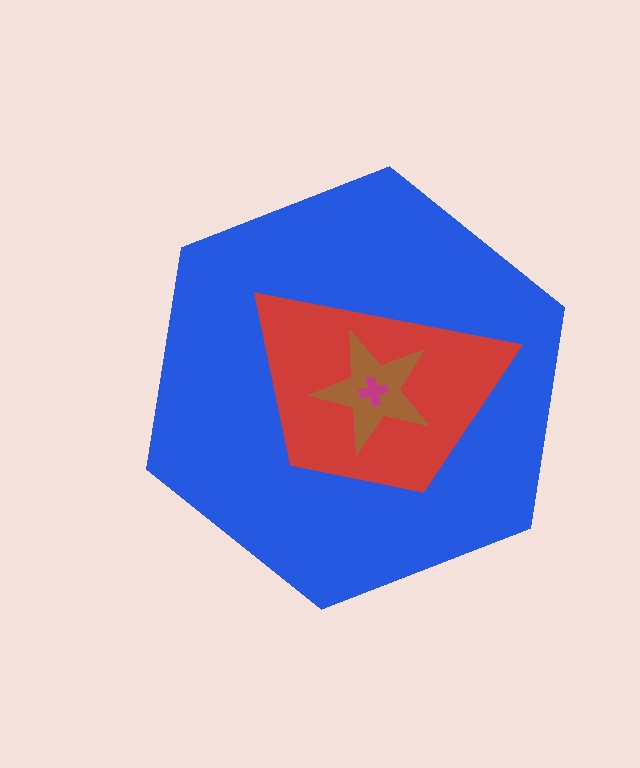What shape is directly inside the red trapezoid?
The brown star.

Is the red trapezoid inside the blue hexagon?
Yes.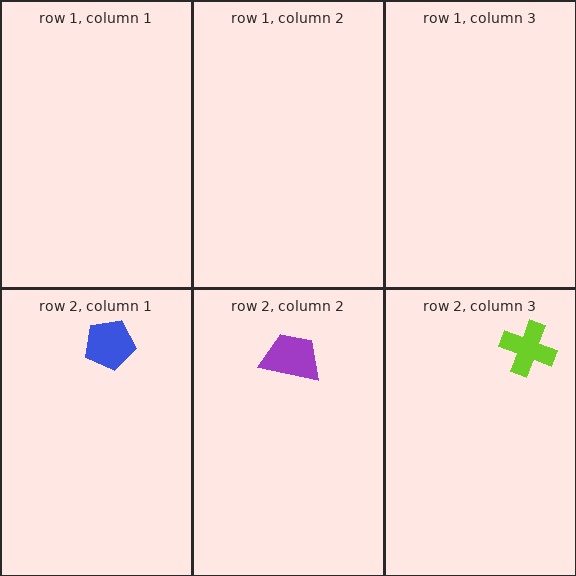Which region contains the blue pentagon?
The row 2, column 1 region.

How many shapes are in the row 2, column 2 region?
1.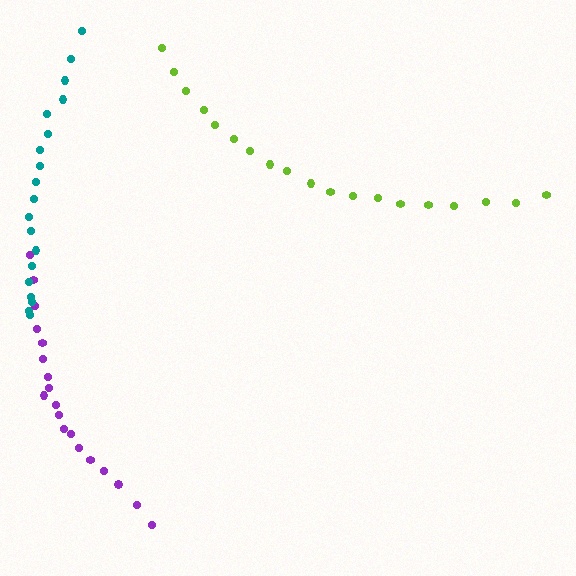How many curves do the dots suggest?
There are 3 distinct paths.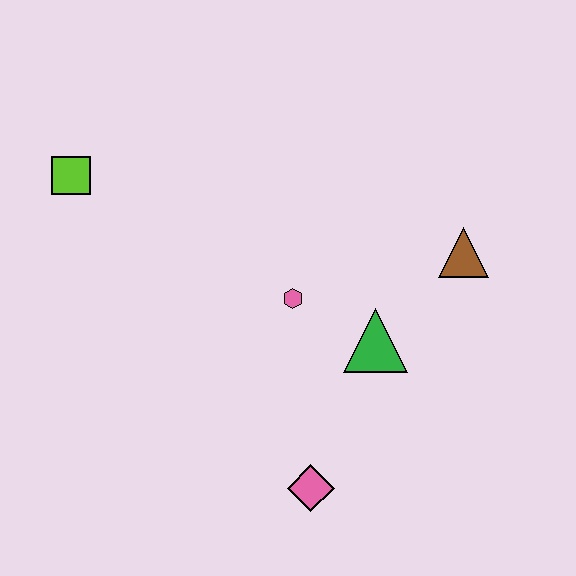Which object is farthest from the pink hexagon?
The lime square is farthest from the pink hexagon.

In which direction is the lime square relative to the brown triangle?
The lime square is to the left of the brown triangle.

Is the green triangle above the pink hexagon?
No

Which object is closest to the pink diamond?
The green triangle is closest to the pink diamond.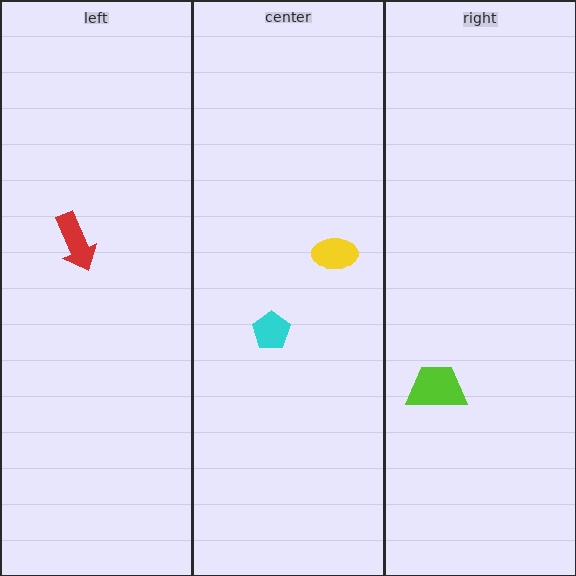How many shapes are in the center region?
2.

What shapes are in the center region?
The yellow ellipse, the cyan pentagon.